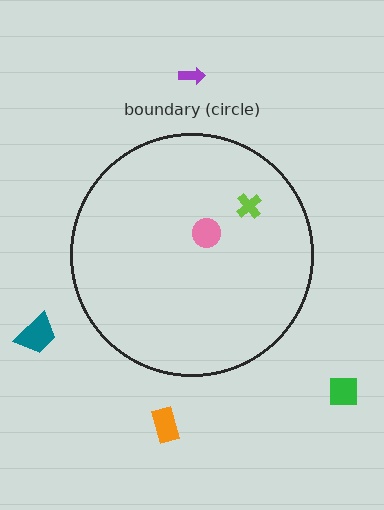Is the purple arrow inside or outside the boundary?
Outside.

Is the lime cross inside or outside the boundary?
Inside.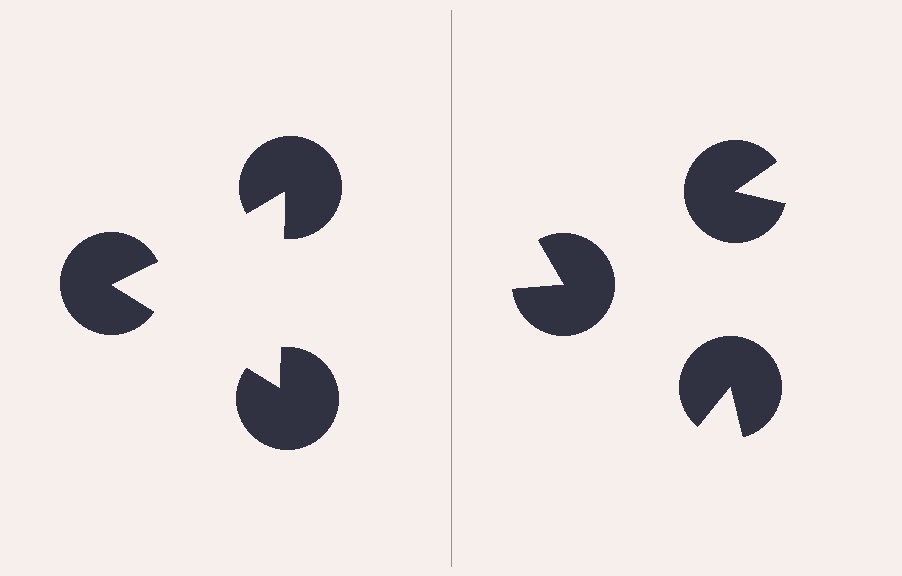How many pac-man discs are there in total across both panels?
6 — 3 on each side.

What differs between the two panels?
The pac-man discs are positioned identically on both sides; only the wedge orientations differ. On the left they align to a triangle; on the right they are misaligned.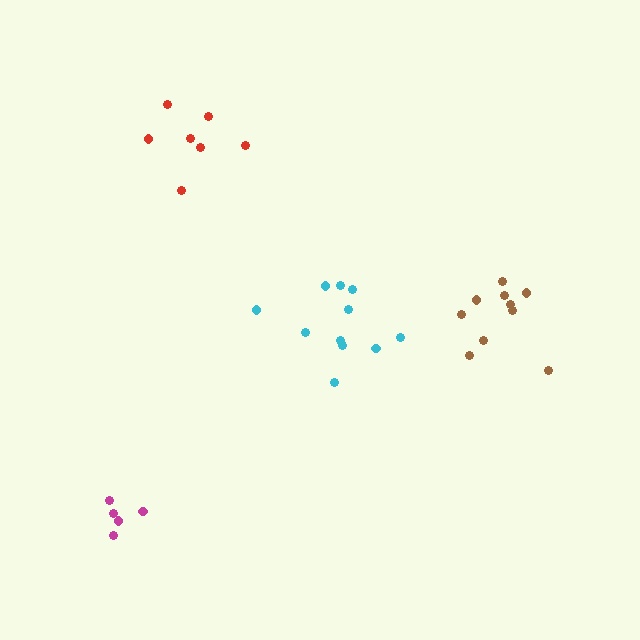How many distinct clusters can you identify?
There are 4 distinct clusters.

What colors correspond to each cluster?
The clusters are colored: brown, magenta, cyan, red.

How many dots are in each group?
Group 1: 10 dots, Group 2: 5 dots, Group 3: 11 dots, Group 4: 7 dots (33 total).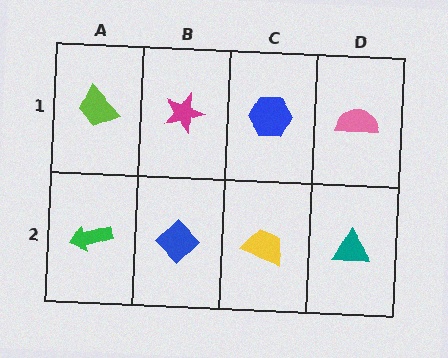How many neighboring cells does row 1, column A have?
2.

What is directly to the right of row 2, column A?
A blue diamond.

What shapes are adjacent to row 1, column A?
A green arrow (row 2, column A), a magenta star (row 1, column B).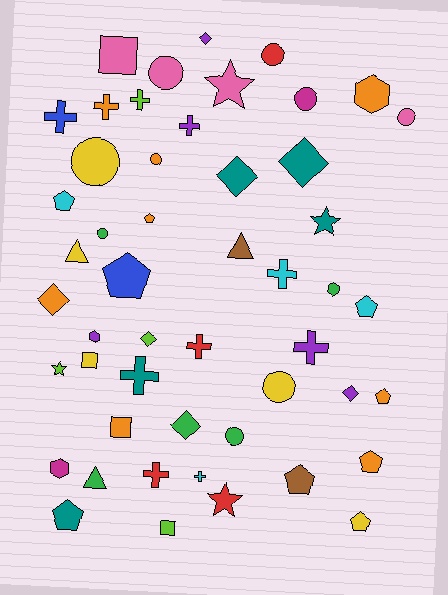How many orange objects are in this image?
There are 8 orange objects.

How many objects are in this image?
There are 50 objects.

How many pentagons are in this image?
There are 9 pentagons.